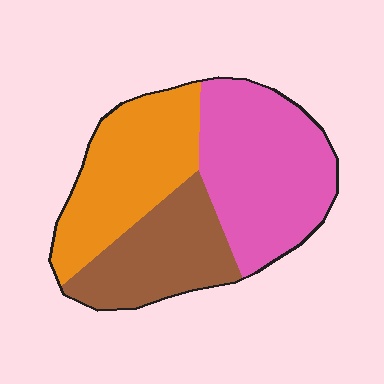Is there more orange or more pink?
Pink.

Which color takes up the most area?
Pink, at roughly 40%.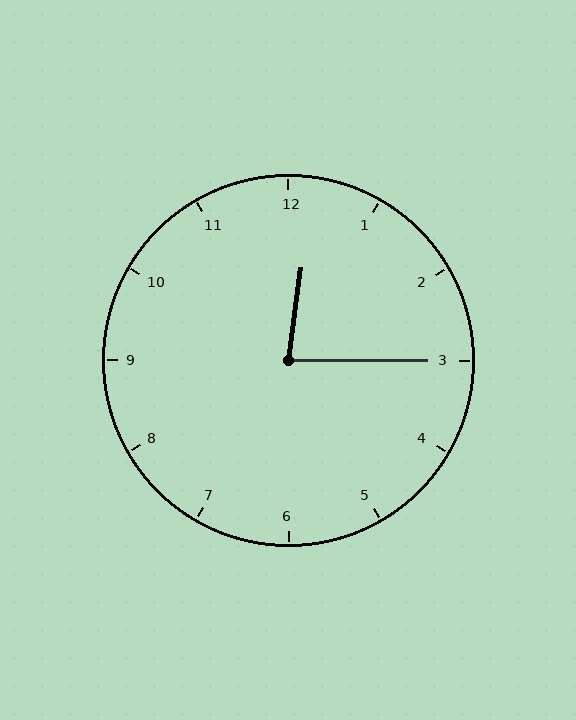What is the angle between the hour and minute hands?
Approximately 82 degrees.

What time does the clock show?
12:15.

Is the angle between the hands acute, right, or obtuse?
It is acute.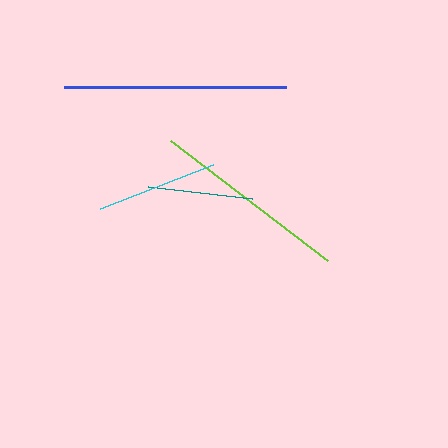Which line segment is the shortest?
The teal line is the shortest at approximately 104 pixels.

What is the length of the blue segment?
The blue segment is approximately 222 pixels long.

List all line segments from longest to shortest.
From longest to shortest: blue, lime, cyan, teal.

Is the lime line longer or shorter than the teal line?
The lime line is longer than the teal line.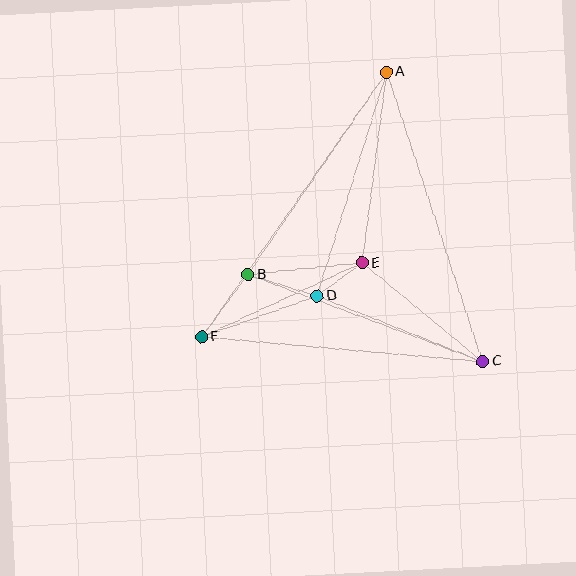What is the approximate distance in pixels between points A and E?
The distance between A and E is approximately 193 pixels.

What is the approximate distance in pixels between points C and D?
The distance between C and D is approximately 178 pixels.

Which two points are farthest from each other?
Points A and F are farthest from each other.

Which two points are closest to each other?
Points D and E are closest to each other.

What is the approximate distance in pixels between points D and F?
The distance between D and F is approximately 122 pixels.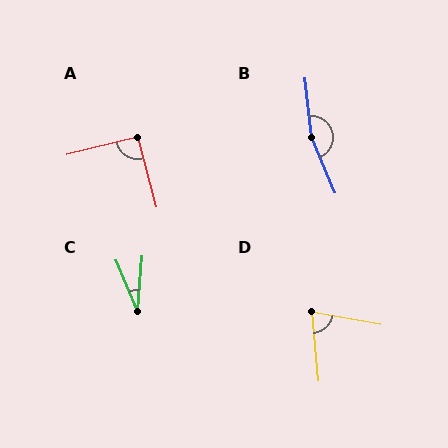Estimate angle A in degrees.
Approximately 91 degrees.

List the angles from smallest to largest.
C (27°), D (74°), A (91°), B (164°).